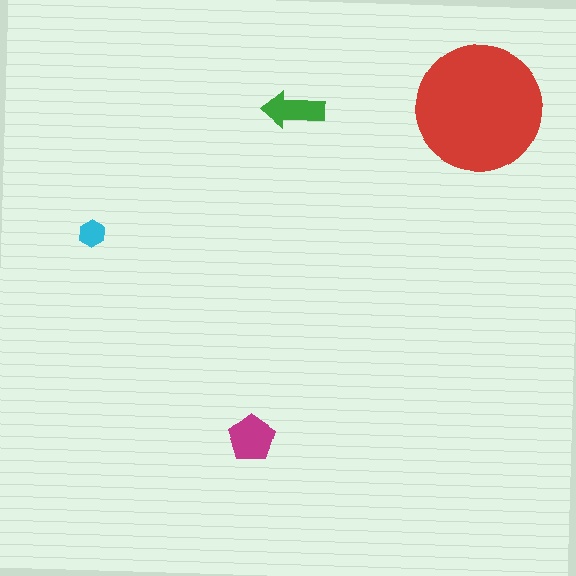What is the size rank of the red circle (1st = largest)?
1st.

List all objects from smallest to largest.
The cyan hexagon, the green arrow, the magenta pentagon, the red circle.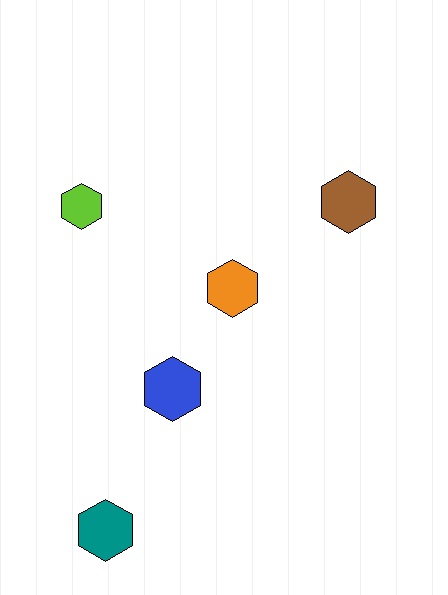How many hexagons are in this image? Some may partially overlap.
There are 5 hexagons.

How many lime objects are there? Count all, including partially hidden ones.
There is 1 lime object.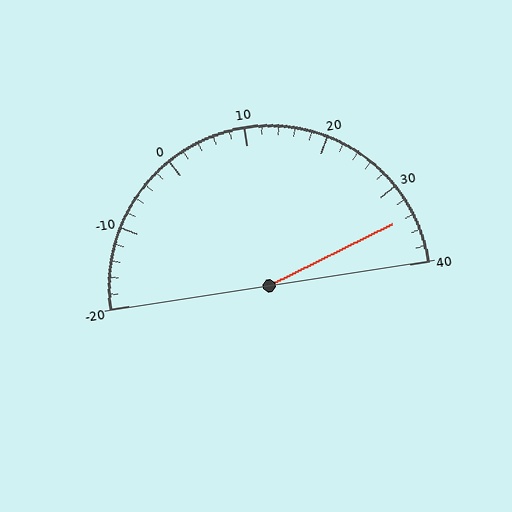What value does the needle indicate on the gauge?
The needle indicates approximately 34.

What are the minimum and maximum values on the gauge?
The gauge ranges from -20 to 40.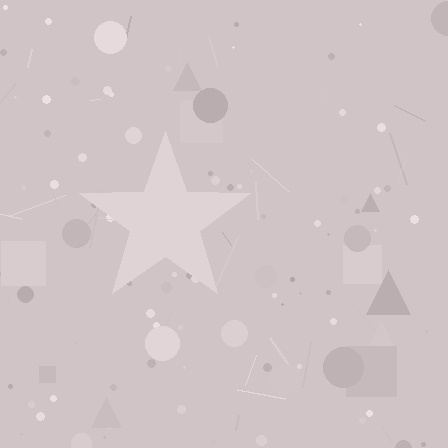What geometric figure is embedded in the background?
A star is embedded in the background.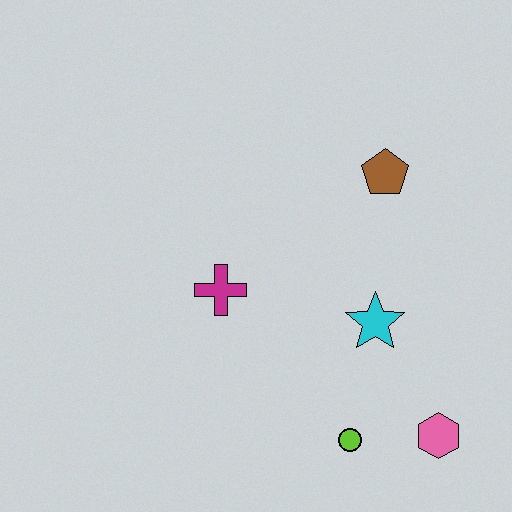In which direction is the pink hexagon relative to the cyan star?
The pink hexagon is below the cyan star.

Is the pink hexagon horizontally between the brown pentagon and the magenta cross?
No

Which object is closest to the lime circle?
The pink hexagon is closest to the lime circle.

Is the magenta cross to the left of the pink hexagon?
Yes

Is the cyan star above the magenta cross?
No